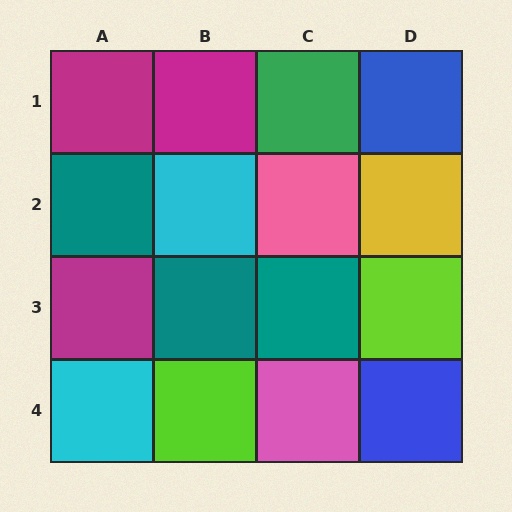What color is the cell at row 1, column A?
Magenta.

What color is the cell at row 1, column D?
Blue.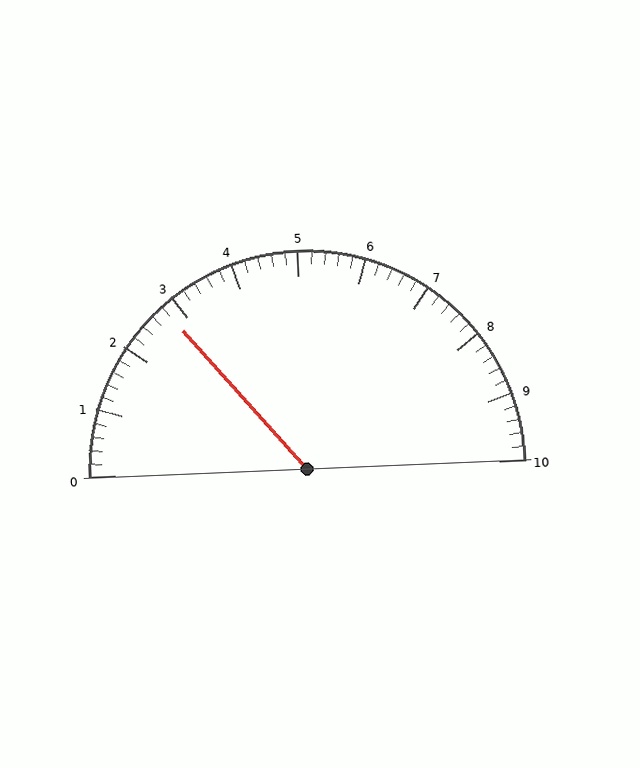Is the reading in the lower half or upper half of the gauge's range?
The reading is in the lower half of the range (0 to 10).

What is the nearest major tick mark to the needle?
The nearest major tick mark is 3.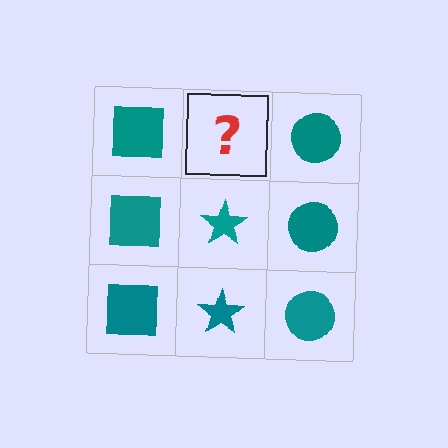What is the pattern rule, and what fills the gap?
The rule is that each column has a consistent shape. The gap should be filled with a teal star.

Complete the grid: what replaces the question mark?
The question mark should be replaced with a teal star.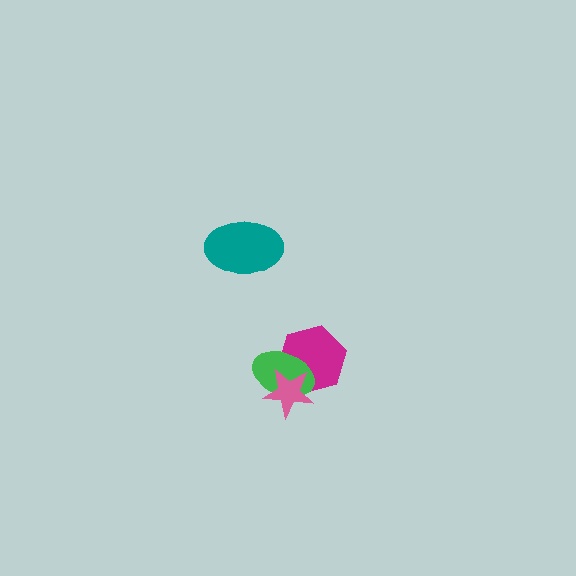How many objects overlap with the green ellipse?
2 objects overlap with the green ellipse.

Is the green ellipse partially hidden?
Yes, it is partially covered by another shape.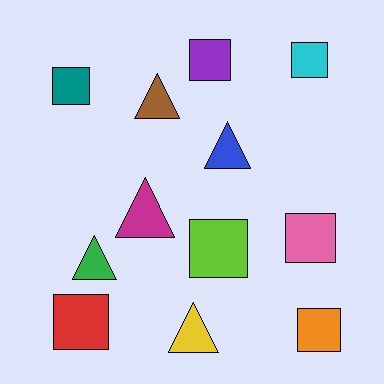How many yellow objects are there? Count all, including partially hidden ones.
There is 1 yellow object.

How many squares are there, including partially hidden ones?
There are 7 squares.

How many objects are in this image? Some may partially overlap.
There are 12 objects.